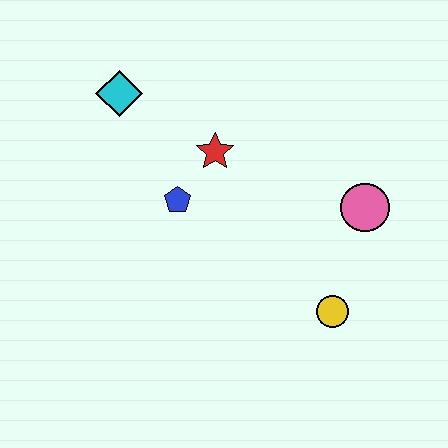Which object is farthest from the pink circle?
The cyan diamond is farthest from the pink circle.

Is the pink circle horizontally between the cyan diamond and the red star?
No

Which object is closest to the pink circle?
The yellow circle is closest to the pink circle.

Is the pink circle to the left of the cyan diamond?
No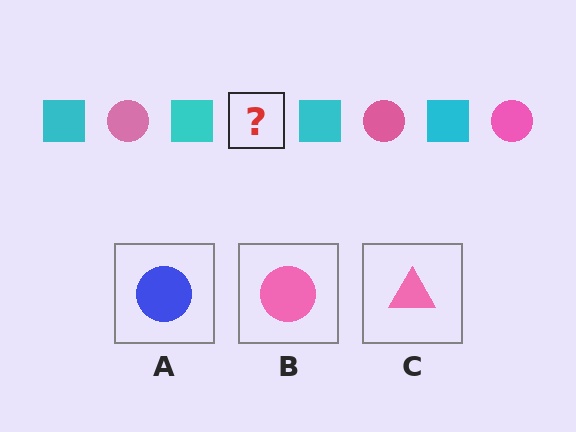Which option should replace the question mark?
Option B.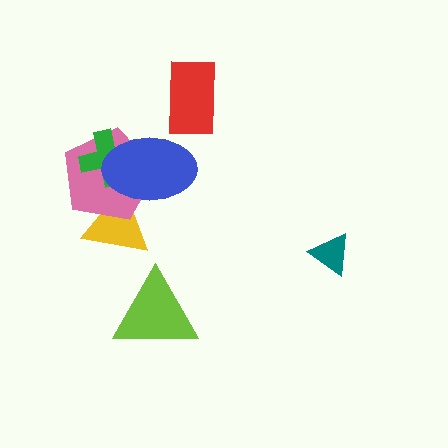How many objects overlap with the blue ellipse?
3 objects overlap with the blue ellipse.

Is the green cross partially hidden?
Yes, it is partially covered by another shape.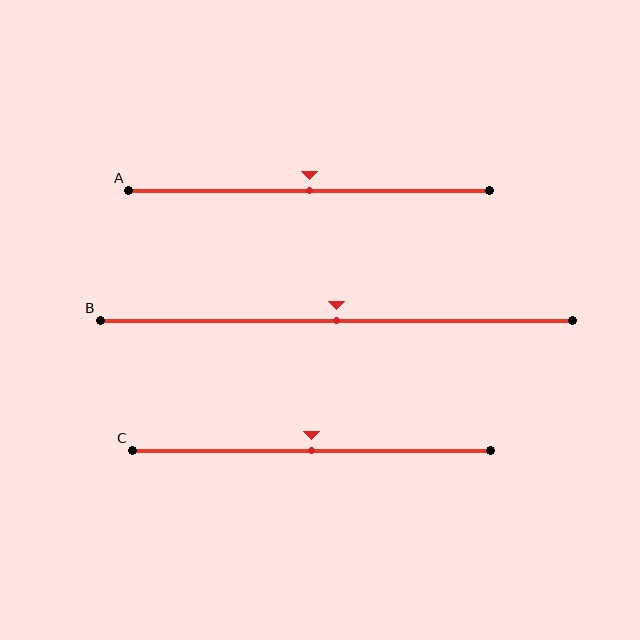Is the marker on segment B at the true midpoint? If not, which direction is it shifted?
Yes, the marker on segment B is at the true midpoint.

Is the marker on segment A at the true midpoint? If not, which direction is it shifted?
Yes, the marker on segment A is at the true midpoint.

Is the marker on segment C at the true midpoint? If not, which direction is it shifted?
Yes, the marker on segment C is at the true midpoint.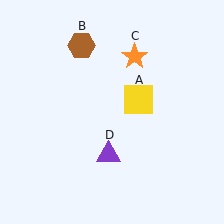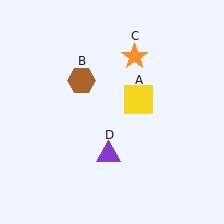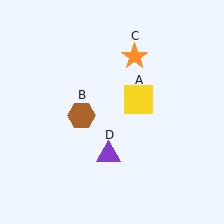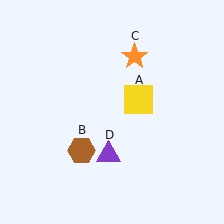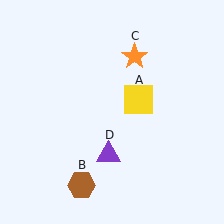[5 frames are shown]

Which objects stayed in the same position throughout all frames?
Yellow square (object A) and orange star (object C) and purple triangle (object D) remained stationary.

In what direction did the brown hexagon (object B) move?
The brown hexagon (object B) moved down.